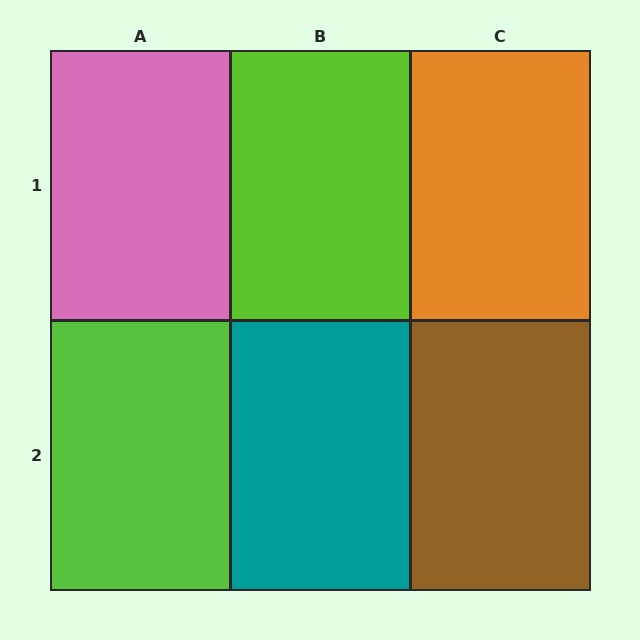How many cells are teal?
1 cell is teal.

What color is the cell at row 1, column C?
Orange.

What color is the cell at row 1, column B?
Lime.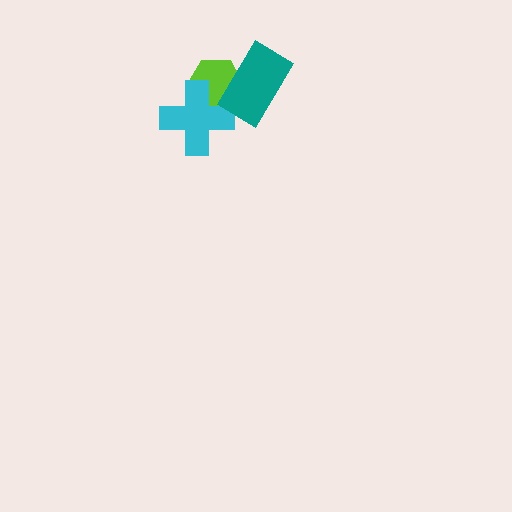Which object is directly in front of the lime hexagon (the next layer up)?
The cyan cross is directly in front of the lime hexagon.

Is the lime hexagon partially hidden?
Yes, it is partially covered by another shape.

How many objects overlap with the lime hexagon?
2 objects overlap with the lime hexagon.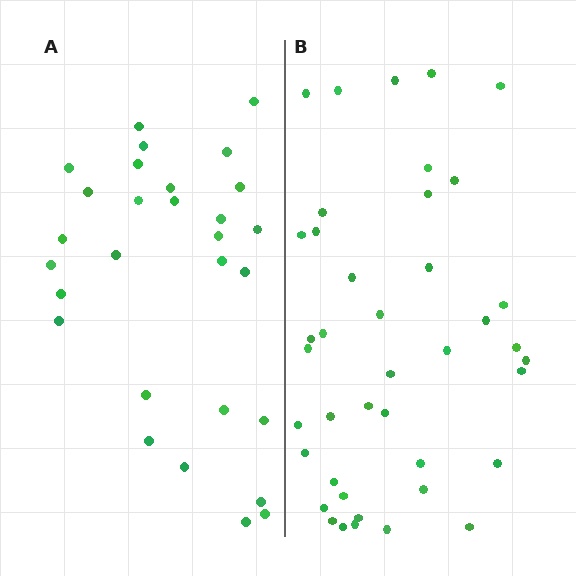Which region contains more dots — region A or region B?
Region B (the right region) has more dots.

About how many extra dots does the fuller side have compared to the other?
Region B has roughly 12 or so more dots than region A.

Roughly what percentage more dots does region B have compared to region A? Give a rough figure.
About 40% more.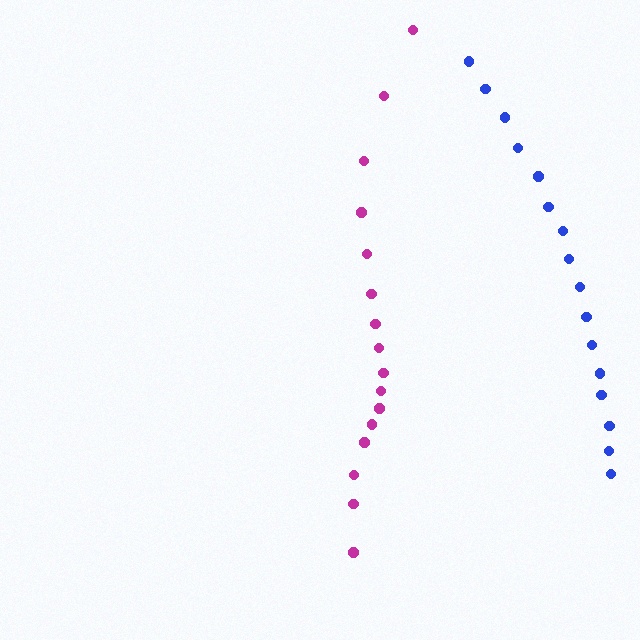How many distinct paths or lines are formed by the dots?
There are 2 distinct paths.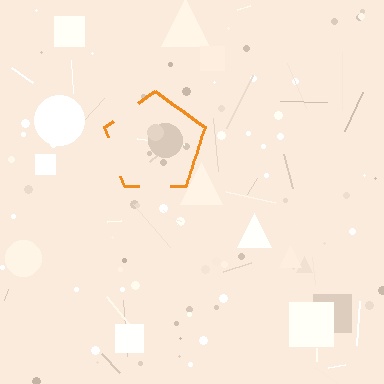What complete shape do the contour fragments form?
The contour fragments form a pentagon.